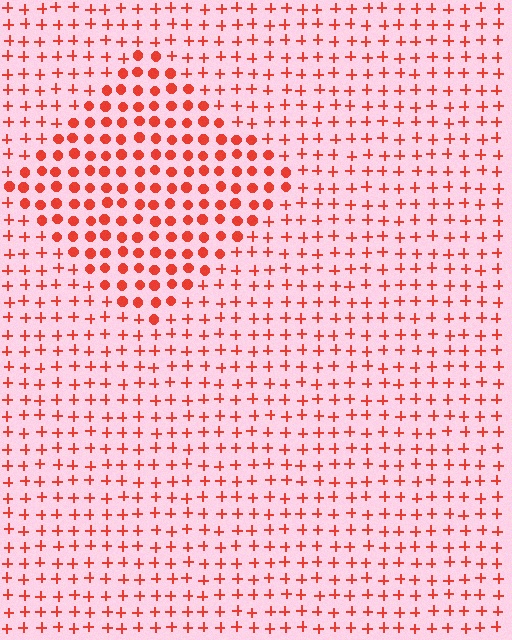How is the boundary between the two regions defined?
The boundary is defined by a change in element shape: circles inside vs. plus signs outside. All elements share the same color and spacing.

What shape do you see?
I see a diamond.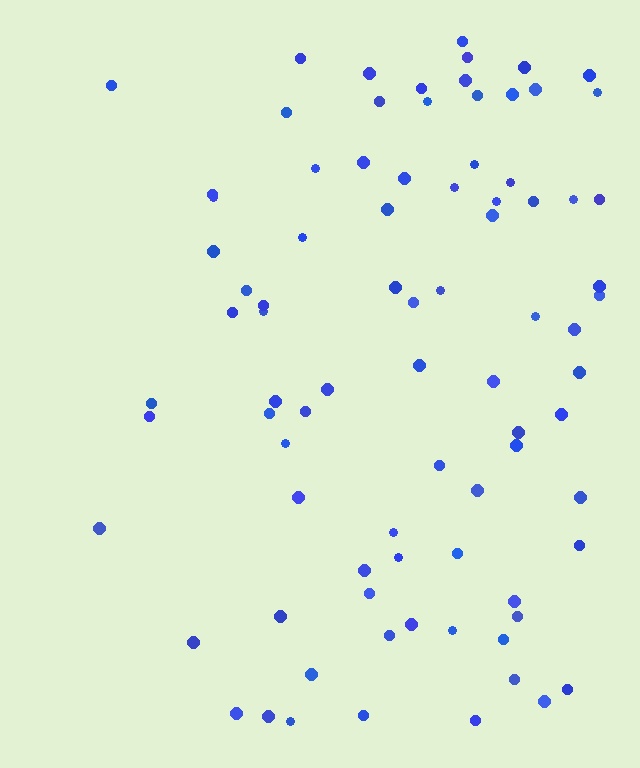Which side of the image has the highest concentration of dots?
The right.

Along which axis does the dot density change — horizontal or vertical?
Horizontal.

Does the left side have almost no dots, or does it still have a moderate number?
Still a moderate number, just noticeably fewer than the right.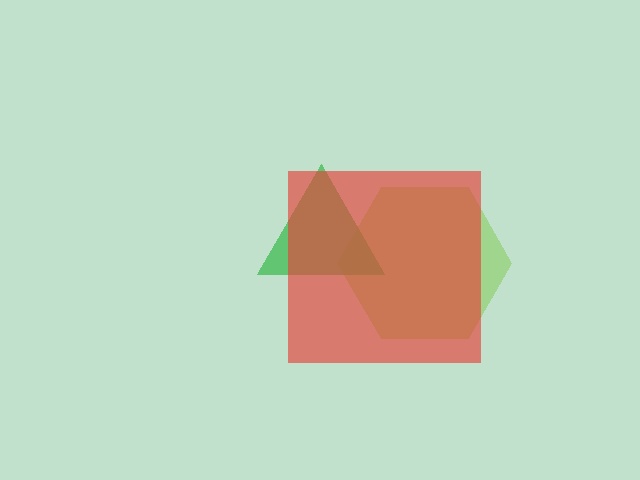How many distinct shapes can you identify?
There are 3 distinct shapes: a lime hexagon, a green triangle, a red square.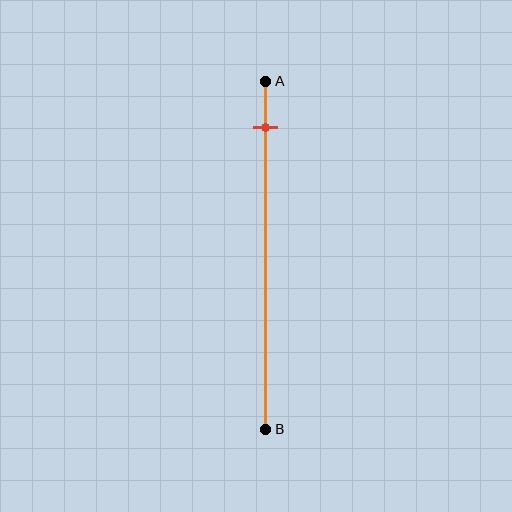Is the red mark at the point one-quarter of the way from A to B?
No, the mark is at about 15% from A, not at the 25% one-quarter point.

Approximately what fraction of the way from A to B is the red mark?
The red mark is approximately 15% of the way from A to B.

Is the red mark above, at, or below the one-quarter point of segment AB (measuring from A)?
The red mark is above the one-quarter point of segment AB.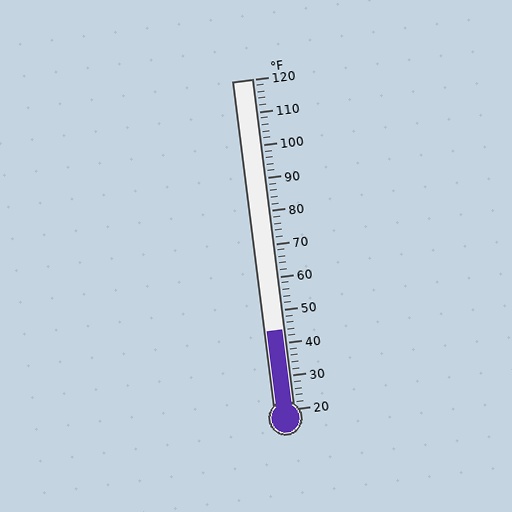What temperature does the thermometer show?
The thermometer shows approximately 44°F.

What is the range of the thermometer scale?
The thermometer scale ranges from 20°F to 120°F.